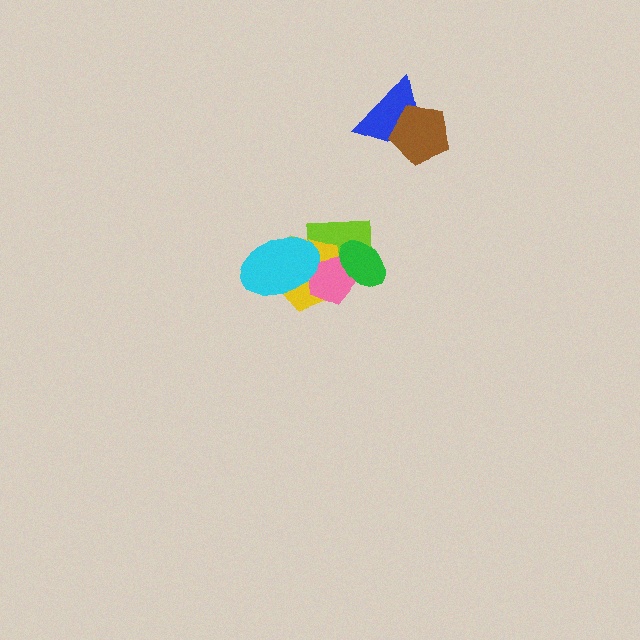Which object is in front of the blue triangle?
The brown pentagon is in front of the blue triangle.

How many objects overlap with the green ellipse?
3 objects overlap with the green ellipse.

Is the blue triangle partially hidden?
Yes, it is partially covered by another shape.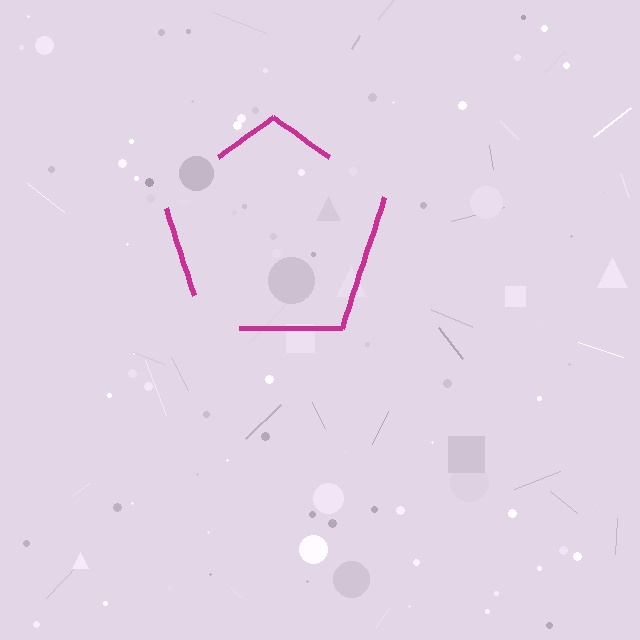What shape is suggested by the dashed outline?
The dashed outline suggests a pentagon.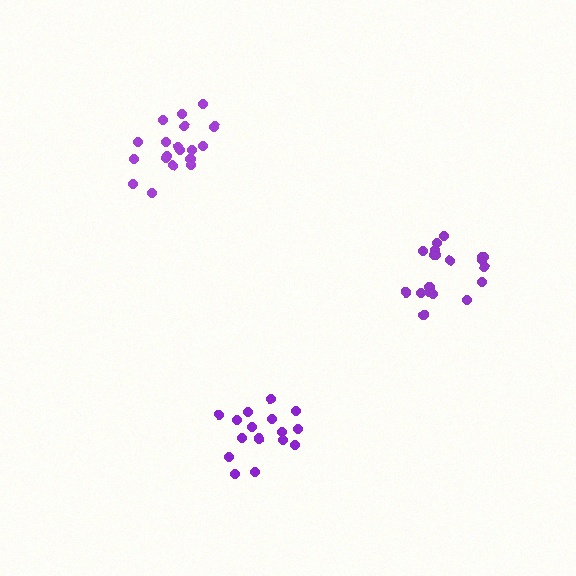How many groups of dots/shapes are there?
There are 3 groups.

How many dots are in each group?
Group 1: 16 dots, Group 2: 19 dots, Group 3: 19 dots (54 total).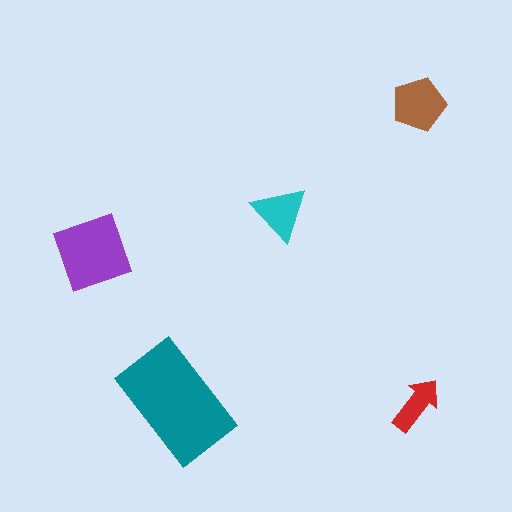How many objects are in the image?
There are 5 objects in the image.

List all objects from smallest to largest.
The red arrow, the cyan triangle, the brown pentagon, the purple diamond, the teal rectangle.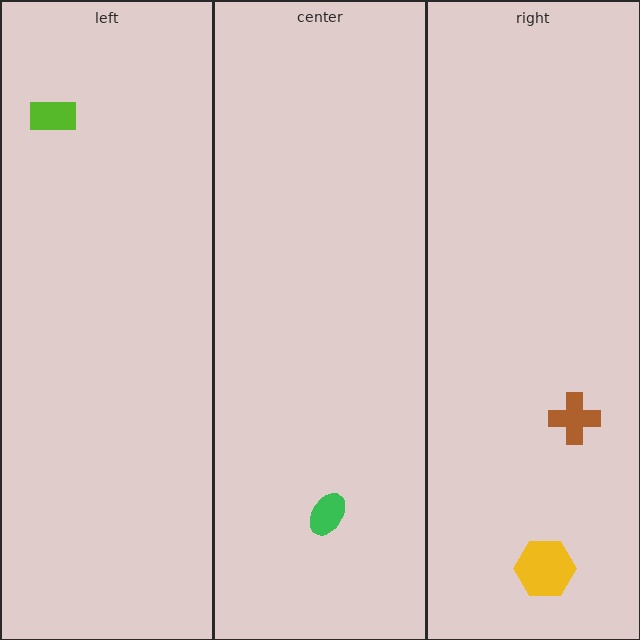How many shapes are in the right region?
2.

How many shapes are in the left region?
1.